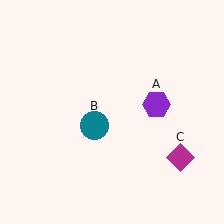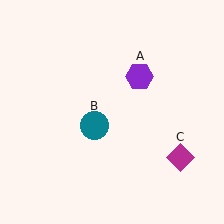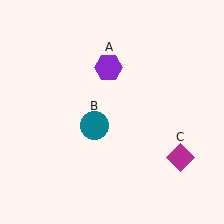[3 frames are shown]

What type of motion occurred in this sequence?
The purple hexagon (object A) rotated counterclockwise around the center of the scene.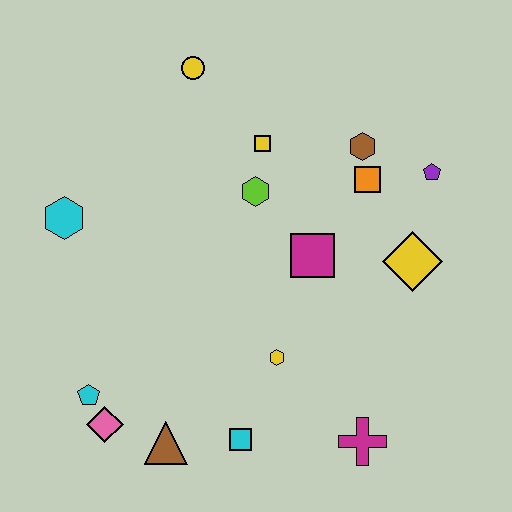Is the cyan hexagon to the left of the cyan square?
Yes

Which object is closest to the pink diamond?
The cyan pentagon is closest to the pink diamond.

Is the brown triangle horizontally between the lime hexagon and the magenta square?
No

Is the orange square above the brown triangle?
Yes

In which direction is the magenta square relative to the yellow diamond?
The magenta square is to the left of the yellow diamond.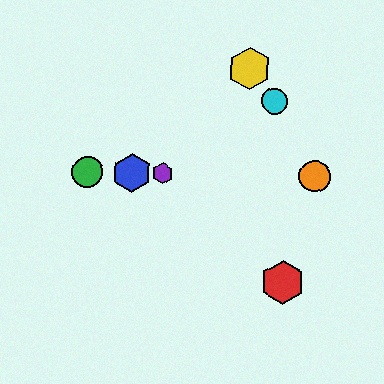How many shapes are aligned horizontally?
4 shapes (the blue hexagon, the green circle, the purple hexagon, the orange circle) are aligned horizontally.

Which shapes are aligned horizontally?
The blue hexagon, the green circle, the purple hexagon, the orange circle are aligned horizontally.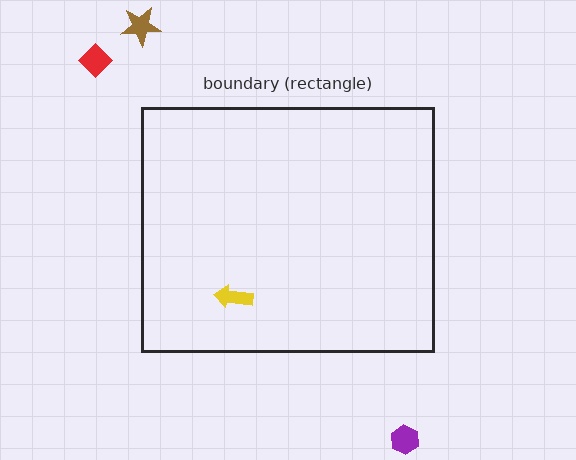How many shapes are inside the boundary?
1 inside, 3 outside.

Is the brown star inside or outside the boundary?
Outside.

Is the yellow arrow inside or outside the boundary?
Inside.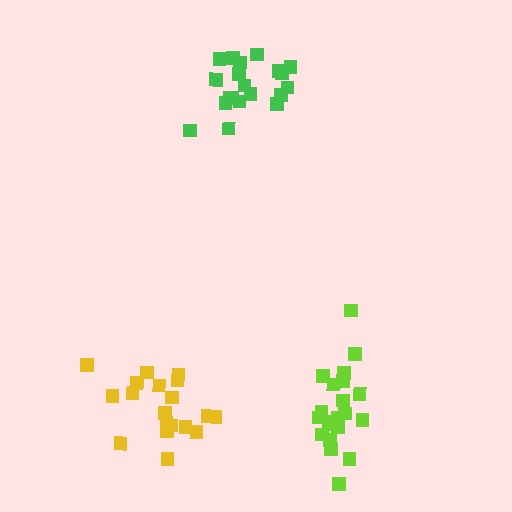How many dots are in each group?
Group 1: 21 dots, Group 2: 19 dots, Group 3: 20 dots (60 total).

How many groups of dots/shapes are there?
There are 3 groups.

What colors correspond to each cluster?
The clusters are colored: lime, yellow, green.